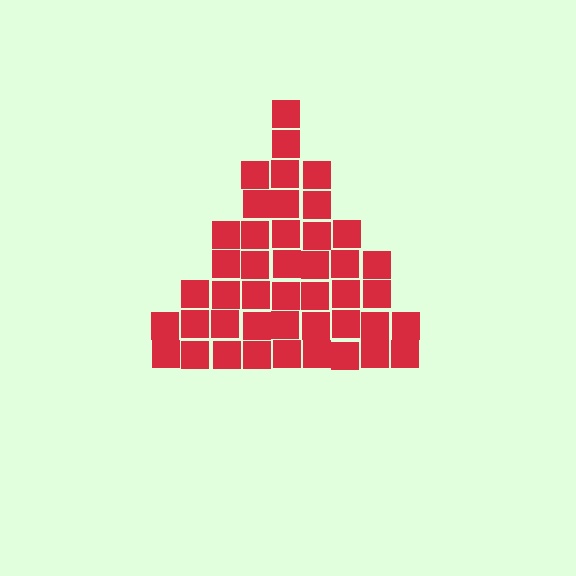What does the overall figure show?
The overall figure shows a triangle.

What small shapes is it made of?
It is made of small squares.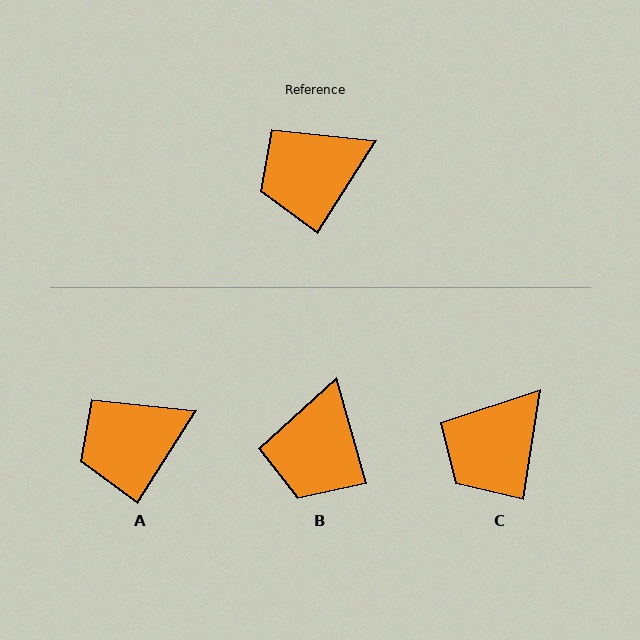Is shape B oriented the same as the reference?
No, it is off by about 48 degrees.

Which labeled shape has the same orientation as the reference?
A.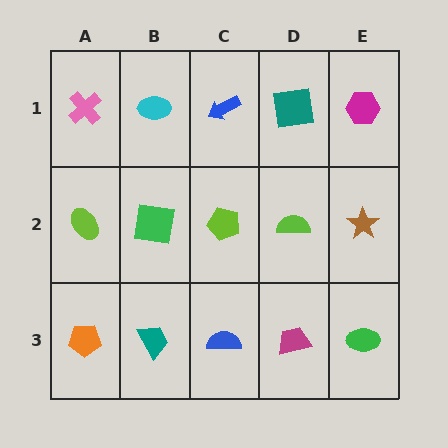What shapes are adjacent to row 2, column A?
A pink cross (row 1, column A), an orange pentagon (row 3, column A), a green square (row 2, column B).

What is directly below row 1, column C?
A lime pentagon.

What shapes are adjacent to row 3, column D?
A lime semicircle (row 2, column D), a blue semicircle (row 3, column C), a green ellipse (row 3, column E).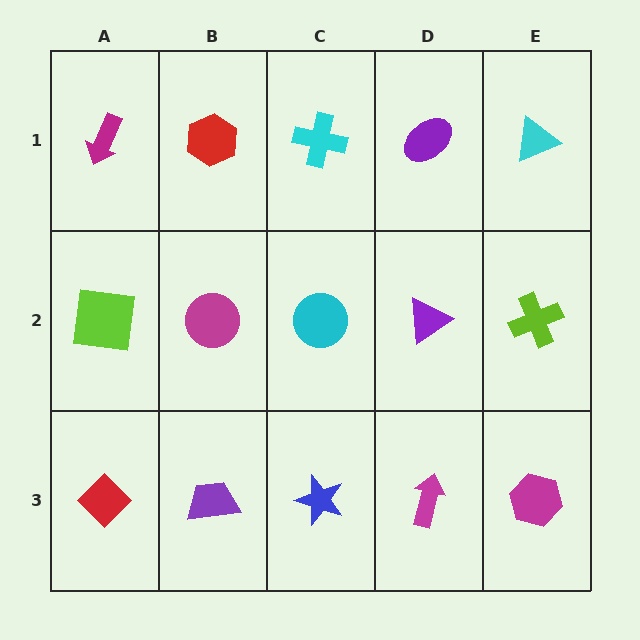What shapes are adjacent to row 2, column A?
A magenta arrow (row 1, column A), a red diamond (row 3, column A), a magenta circle (row 2, column B).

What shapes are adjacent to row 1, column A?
A lime square (row 2, column A), a red hexagon (row 1, column B).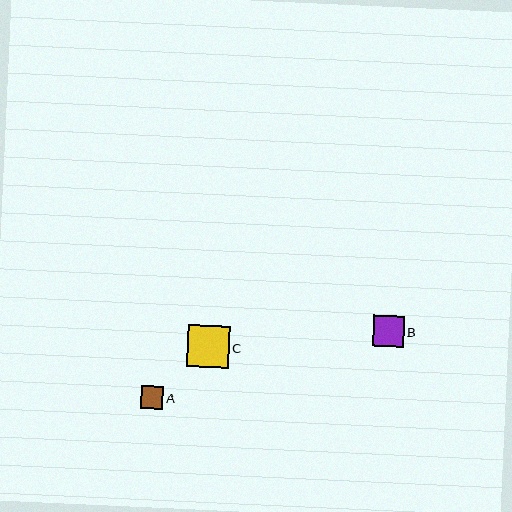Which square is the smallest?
Square A is the smallest with a size of approximately 22 pixels.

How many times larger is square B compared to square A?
Square B is approximately 1.4 times the size of square A.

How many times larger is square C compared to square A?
Square C is approximately 1.9 times the size of square A.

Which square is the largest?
Square C is the largest with a size of approximately 42 pixels.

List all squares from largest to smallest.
From largest to smallest: C, B, A.